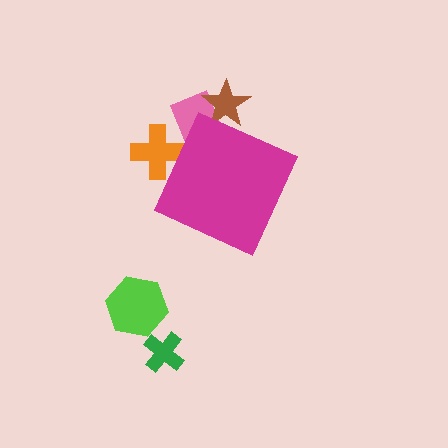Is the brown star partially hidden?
Yes, the brown star is partially hidden behind the magenta diamond.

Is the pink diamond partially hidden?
Yes, the pink diamond is partially hidden behind the magenta diamond.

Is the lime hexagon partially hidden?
No, the lime hexagon is fully visible.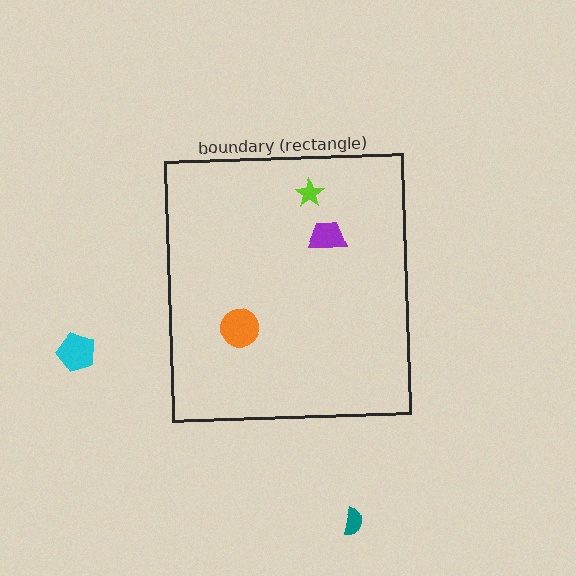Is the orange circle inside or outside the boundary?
Inside.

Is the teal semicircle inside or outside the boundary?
Outside.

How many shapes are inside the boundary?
3 inside, 2 outside.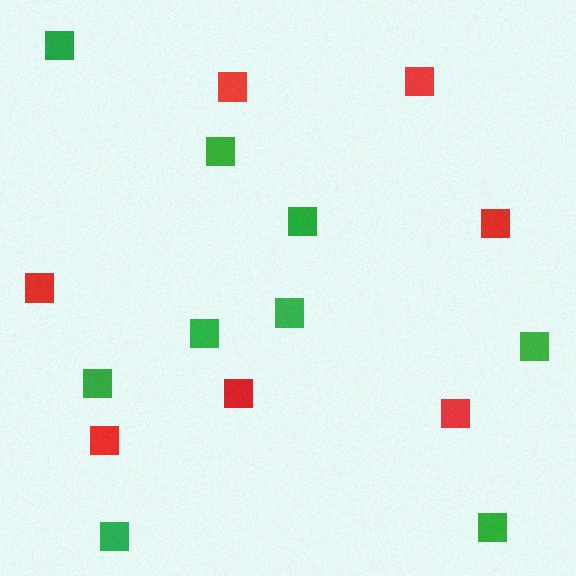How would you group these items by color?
There are 2 groups: one group of red squares (7) and one group of green squares (9).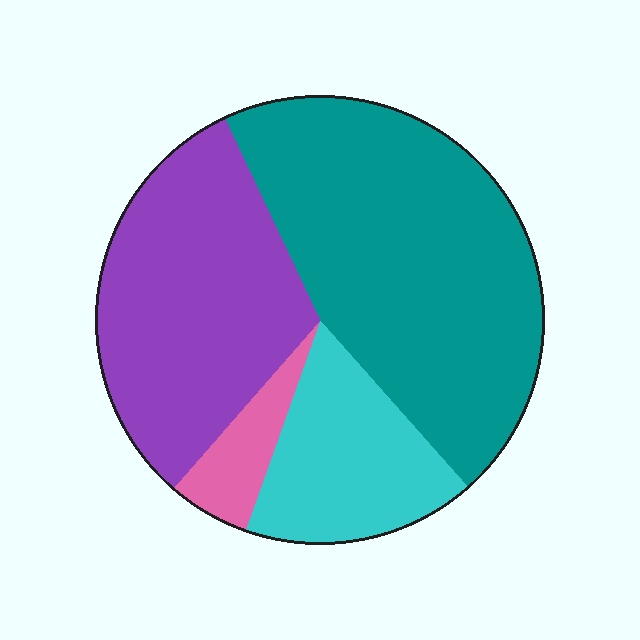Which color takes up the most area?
Teal, at roughly 45%.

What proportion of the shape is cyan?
Cyan covers 17% of the shape.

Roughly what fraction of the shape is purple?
Purple takes up between a quarter and a half of the shape.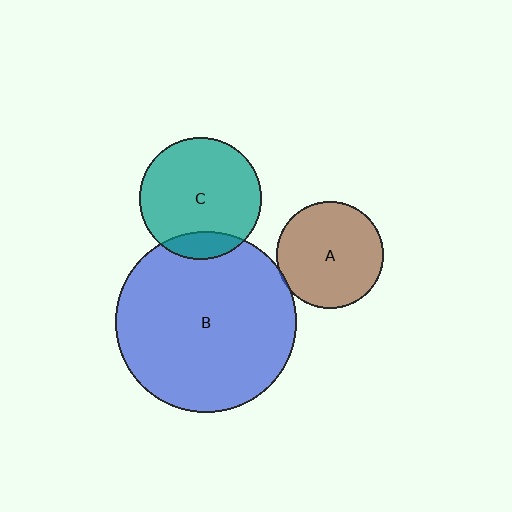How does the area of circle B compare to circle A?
Approximately 2.9 times.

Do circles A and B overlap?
Yes.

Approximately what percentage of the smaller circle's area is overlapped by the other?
Approximately 5%.